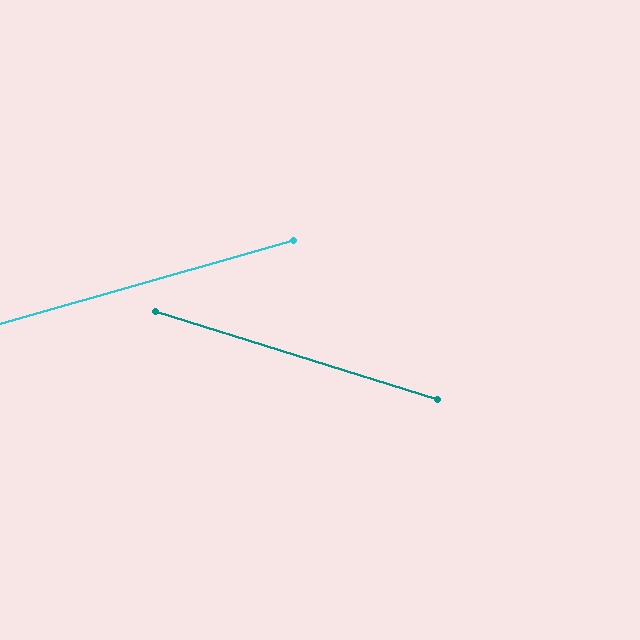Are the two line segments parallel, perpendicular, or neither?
Neither parallel nor perpendicular — they differ by about 33°.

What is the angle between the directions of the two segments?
Approximately 33 degrees.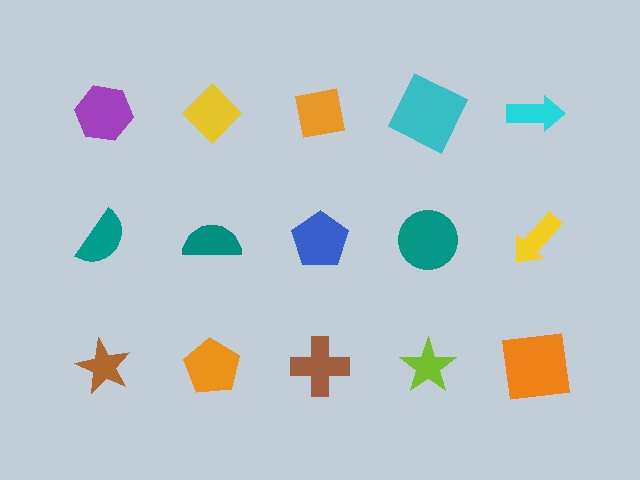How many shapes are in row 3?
5 shapes.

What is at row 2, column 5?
A yellow arrow.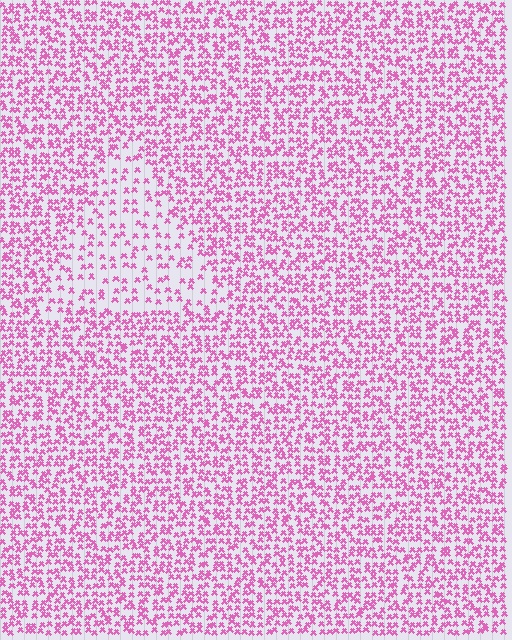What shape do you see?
I see a triangle.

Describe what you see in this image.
The image contains small pink elements arranged at two different densities. A triangle-shaped region is visible where the elements are less densely packed than the surrounding area.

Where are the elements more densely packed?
The elements are more densely packed outside the triangle boundary.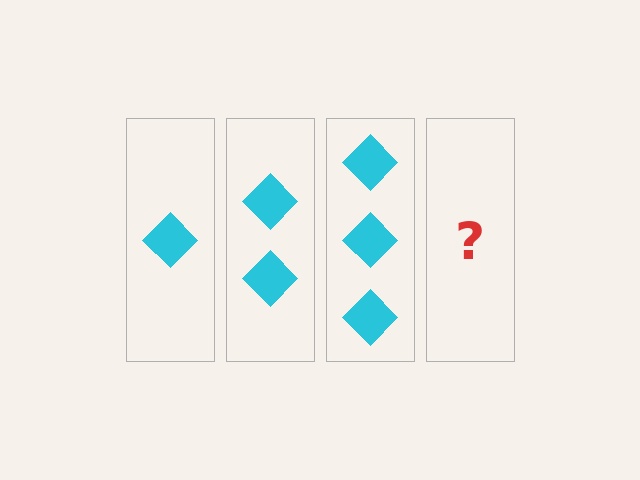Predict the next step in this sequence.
The next step is 4 diamonds.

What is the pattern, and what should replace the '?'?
The pattern is that each step adds one more diamond. The '?' should be 4 diamonds.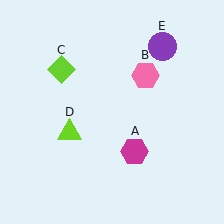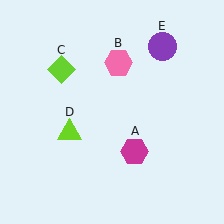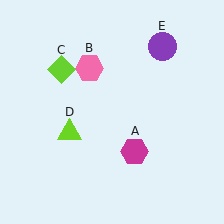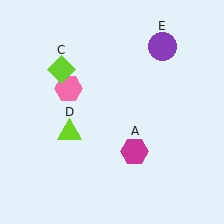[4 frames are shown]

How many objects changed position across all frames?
1 object changed position: pink hexagon (object B).